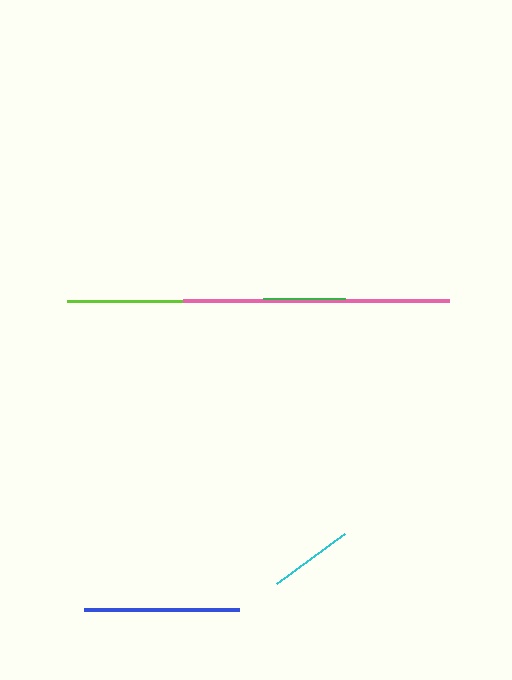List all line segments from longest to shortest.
From longest to shortest: pink, lime, blue, cyan, green.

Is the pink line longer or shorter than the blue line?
The pink line is longer than the blue line.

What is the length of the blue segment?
The blue segment is approximately 155 pixels long.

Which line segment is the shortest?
The green line is the shortest at approximately 82 pixels.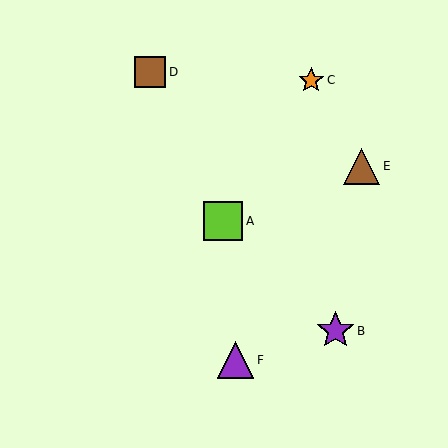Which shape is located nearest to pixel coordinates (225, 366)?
The purple triangle (labeled F) at (236, 360) is nearest to that location.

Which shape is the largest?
The lime square (labeled A) is the largest.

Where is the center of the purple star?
The center of the purple star is at (335, 331).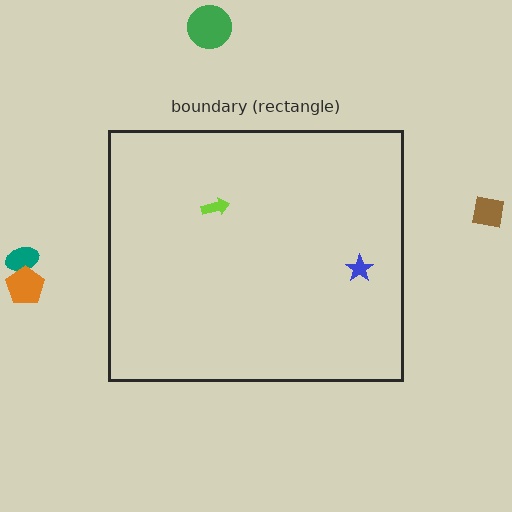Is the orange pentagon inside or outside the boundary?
Outside.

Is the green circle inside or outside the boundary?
Outside.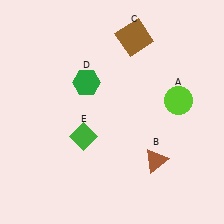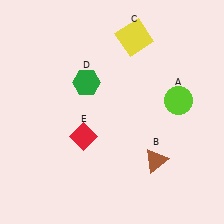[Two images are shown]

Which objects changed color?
C changed from brown to yellow. E changed from green to red.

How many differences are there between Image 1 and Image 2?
There are 2 differences between the two images.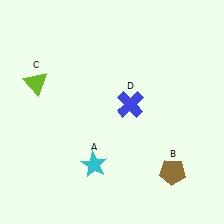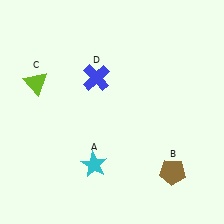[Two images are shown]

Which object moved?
The blue cross (D) moved left.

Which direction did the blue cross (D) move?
The blue cross (D) moved left.